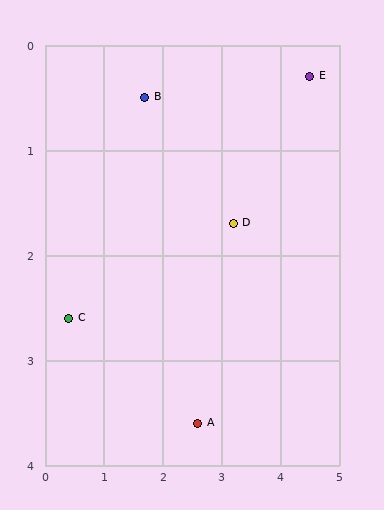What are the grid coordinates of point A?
Point A is at approximately (2.6, 3.6).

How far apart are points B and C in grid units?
Points B and C are about 2.5 grid units apart.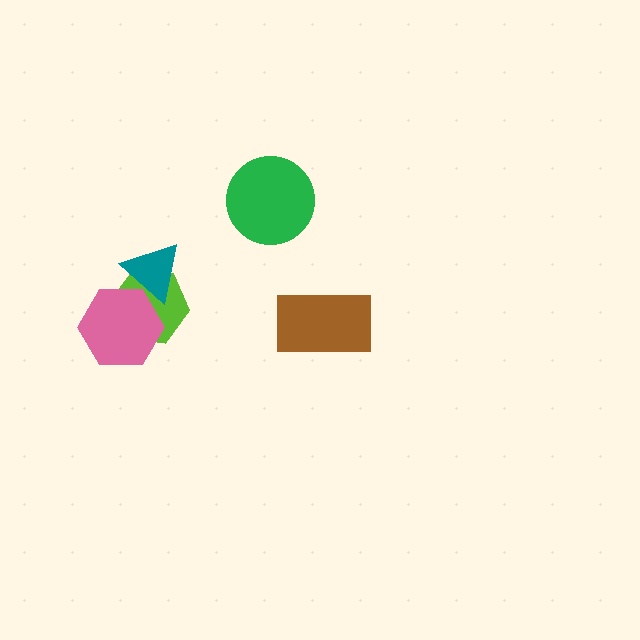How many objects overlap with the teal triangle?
2 objects overlap with the teal triangle.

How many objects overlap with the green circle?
0 objects overlap with the green circle.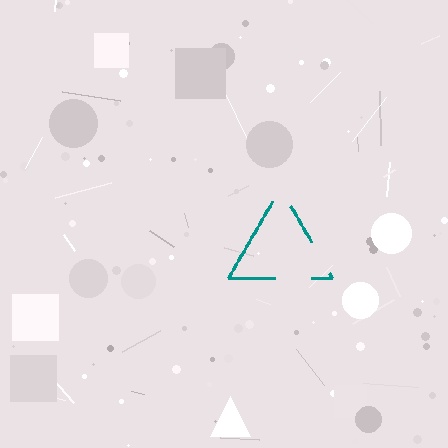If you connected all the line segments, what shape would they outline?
They would outline a triangle.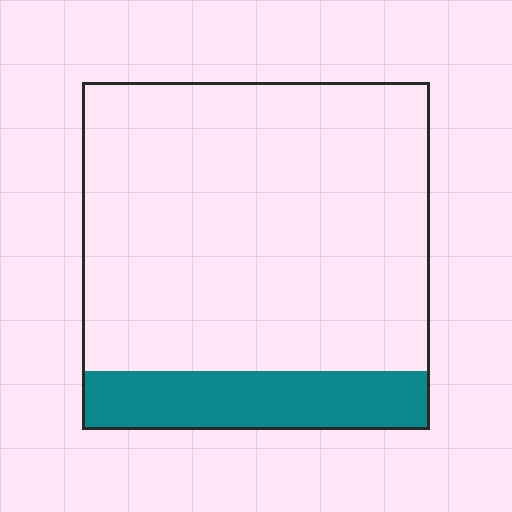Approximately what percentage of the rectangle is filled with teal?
Approximately 15%.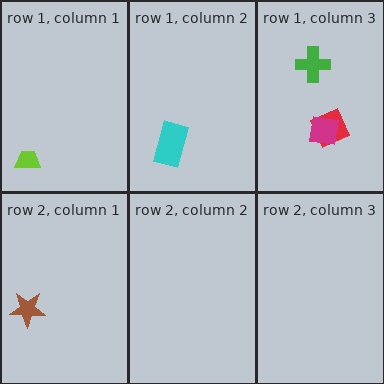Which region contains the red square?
The row 1, column 3 region.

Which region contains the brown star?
The row 2, column 1 region.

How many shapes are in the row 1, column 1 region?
1.